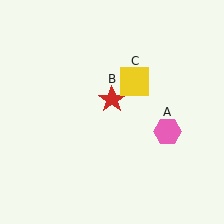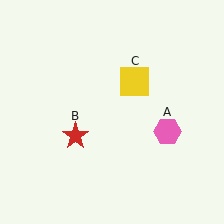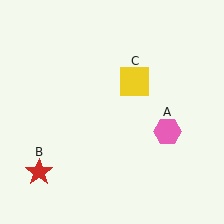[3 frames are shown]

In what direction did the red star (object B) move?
The red star (object B) moved down and to the left.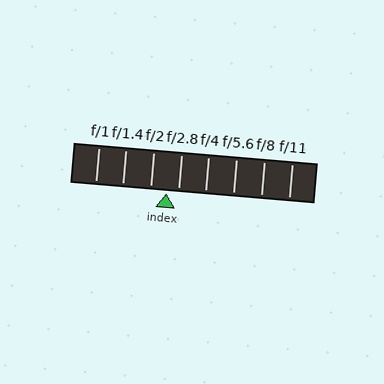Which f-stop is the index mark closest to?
The index mark is closest to f/2.8.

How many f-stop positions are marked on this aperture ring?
There are 8 f-stop positions marked.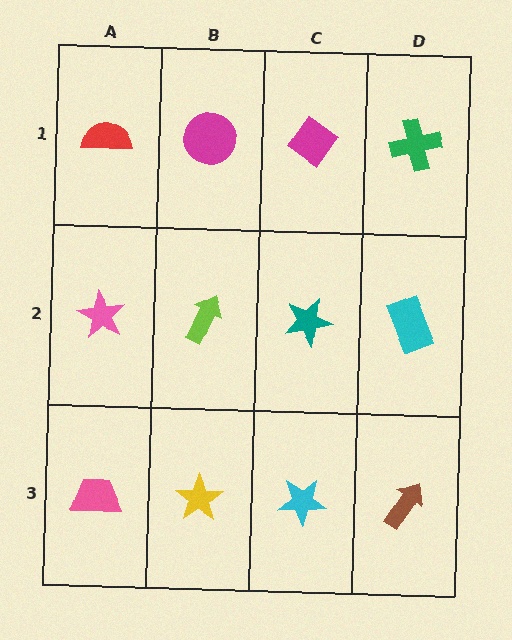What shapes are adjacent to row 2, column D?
A green cross (row 1, column D), a brown arrow (row 3, column D), a teal star (row 2, column C).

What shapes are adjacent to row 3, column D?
A cyan rectangle (row 2, column D), a cyan star (row 3, column C).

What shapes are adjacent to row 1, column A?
A pink star (row 2, column A), a magenta circle (row 1, column B).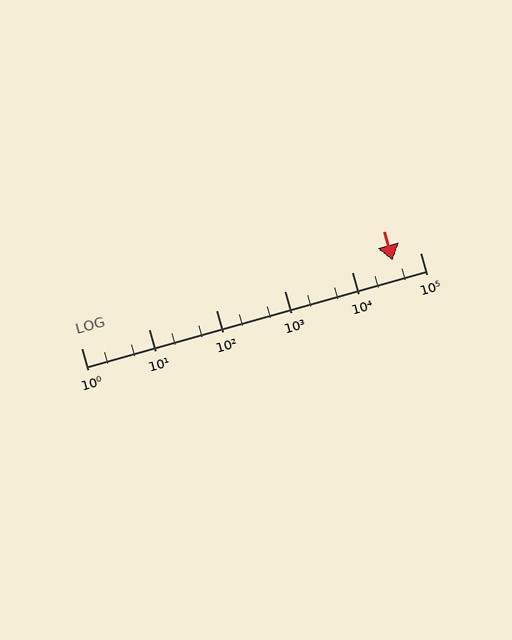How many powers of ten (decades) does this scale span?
The scale spans 5 decades, from 1 to 100000.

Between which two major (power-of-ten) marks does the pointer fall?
The pointer is between 10000 and 100000.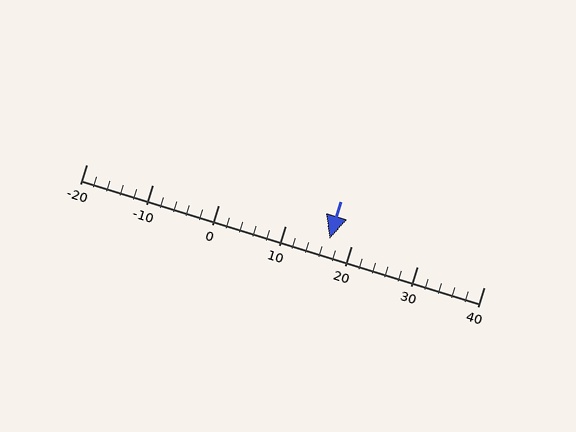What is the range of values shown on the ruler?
The ruler shows values from -20 to 40.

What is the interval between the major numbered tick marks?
The major tick marks are spaced 10 units apart.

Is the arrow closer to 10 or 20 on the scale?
The arrow is closer to 20.